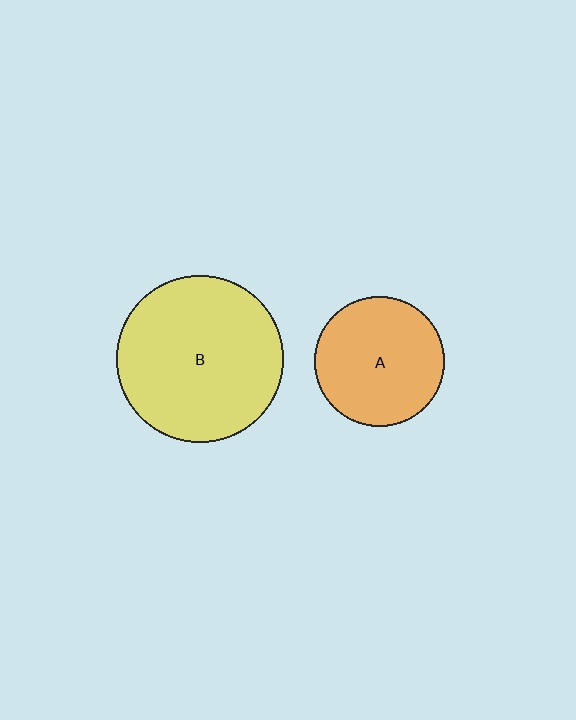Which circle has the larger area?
Circle B (yellow).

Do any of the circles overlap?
No, none of the circles overlap.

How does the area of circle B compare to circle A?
Approximately 1.6 times.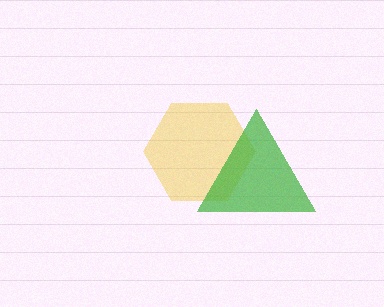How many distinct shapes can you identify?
There are 2 distinct shapes: a yellow hexagon, a green triangle.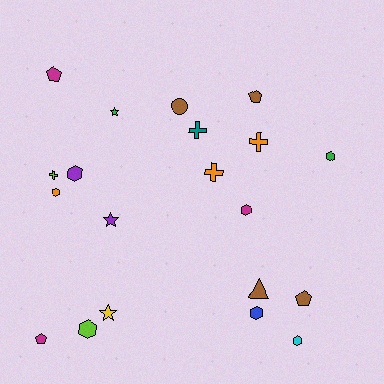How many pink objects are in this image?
There are no pink objects.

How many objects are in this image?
There are 20 objects.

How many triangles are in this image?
There is 1 triangle.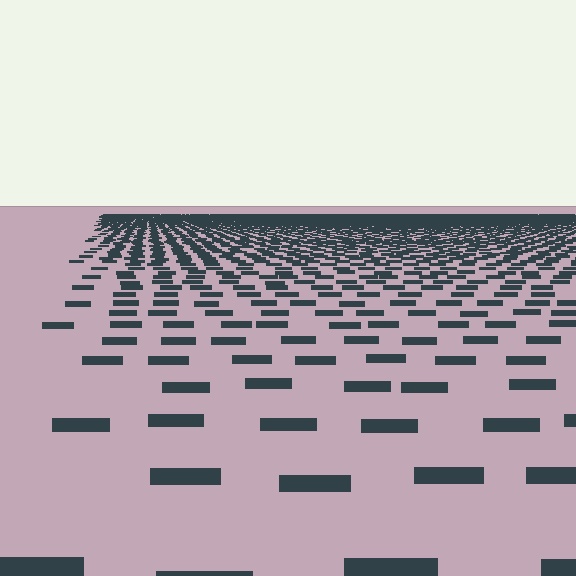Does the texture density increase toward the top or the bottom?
Density increases toward the top.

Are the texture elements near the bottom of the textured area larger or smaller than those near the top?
Larger. Near the bottom, elements are closer to the viewer and appear at a bigger on-screen size.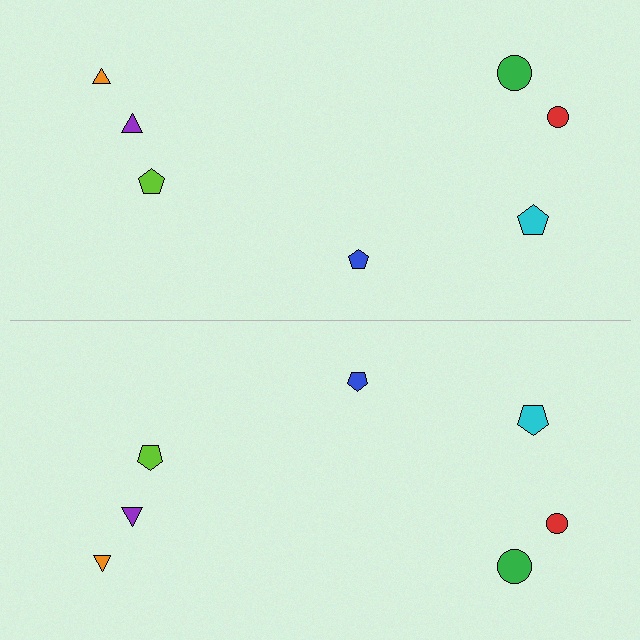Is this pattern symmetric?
Yes, this pattern has bilateral (reflection) symmetry.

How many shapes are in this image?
There are 14 shapes in this image.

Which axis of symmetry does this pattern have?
The pattern has a horizontal axis of symmetry running through the center of the image.